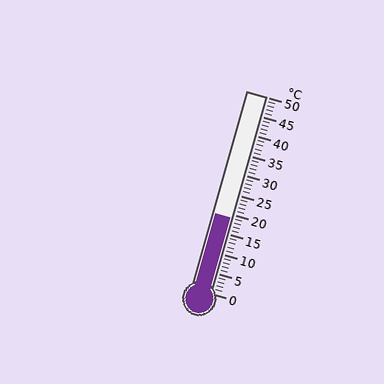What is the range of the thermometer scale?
The thermometer scale ranges from 0°C to 50°C.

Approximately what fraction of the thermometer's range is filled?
The thermometer is filled to approximately 40% of its range.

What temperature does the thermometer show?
The thermometer shows approximately 19°C.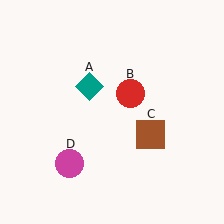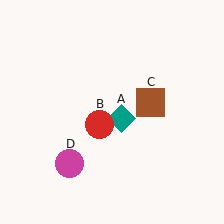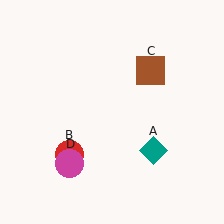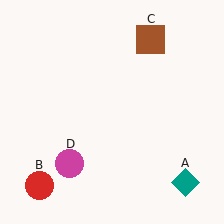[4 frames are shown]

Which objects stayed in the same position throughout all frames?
Magenta circle (object D) remained stationary.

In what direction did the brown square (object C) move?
The brown square (object C) moved up.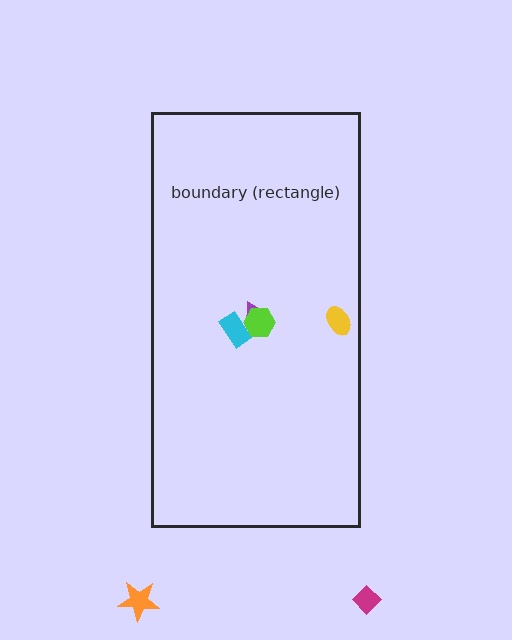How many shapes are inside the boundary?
4 inside, 2 outside.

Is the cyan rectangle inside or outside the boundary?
Inside.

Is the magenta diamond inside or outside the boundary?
Outside.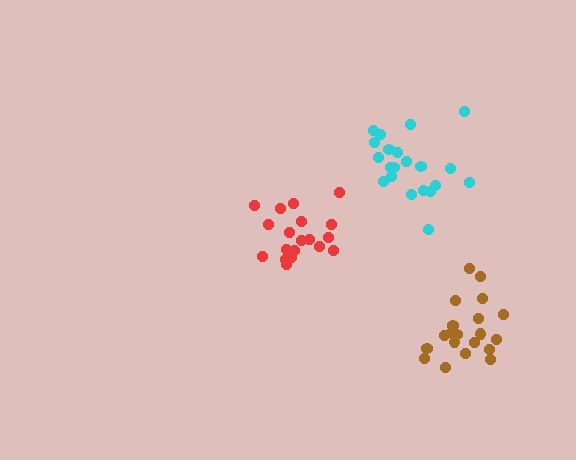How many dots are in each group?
Group 1: 19 dots, Group 2: 21 dots, Group 3: 20 dots (60 total).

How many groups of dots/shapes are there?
There are 3 groups.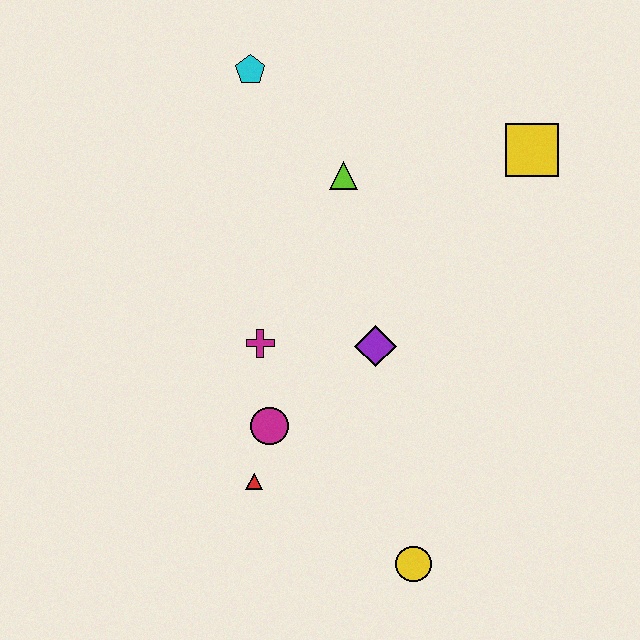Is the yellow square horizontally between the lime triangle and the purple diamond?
No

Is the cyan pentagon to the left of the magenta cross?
Yes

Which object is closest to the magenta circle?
The red triangle is closest to the magenta circle.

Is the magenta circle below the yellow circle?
No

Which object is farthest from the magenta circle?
The yellow square is farthest from the magenta circle.